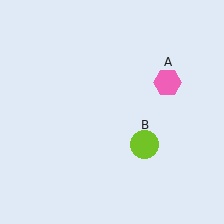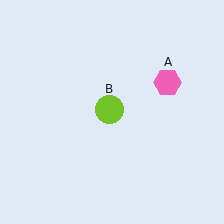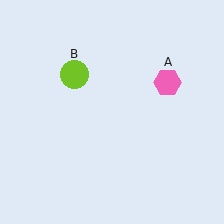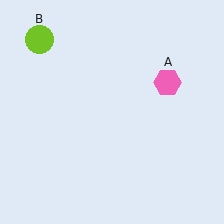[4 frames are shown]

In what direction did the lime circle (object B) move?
The lime circle (object B) moved up and to the left.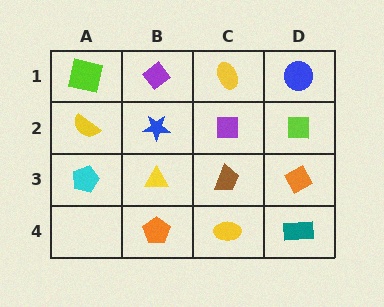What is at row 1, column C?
A yellow ellipse.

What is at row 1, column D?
A blue circle.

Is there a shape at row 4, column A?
No, that cell is empty.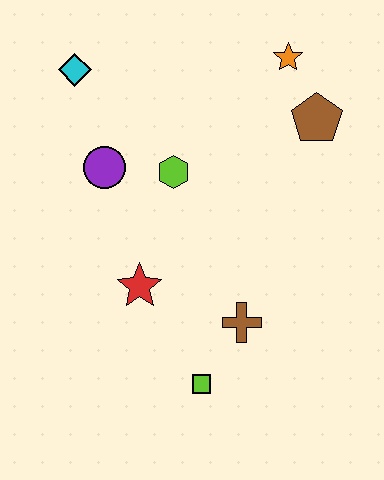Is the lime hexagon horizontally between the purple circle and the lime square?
Yes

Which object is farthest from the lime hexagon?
The lime square is farthest from the lime hexagon.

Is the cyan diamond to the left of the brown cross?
Yes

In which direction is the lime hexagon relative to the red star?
The lime hexagon is above the red star.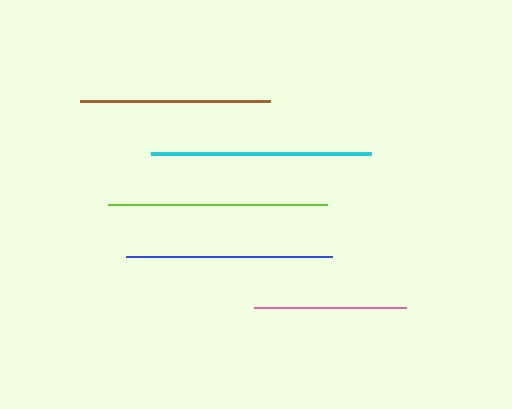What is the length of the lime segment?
The lime segment is approximately 219 pixels long.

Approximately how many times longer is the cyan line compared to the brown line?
The cyan line is approximately 1.2 times the length of the brown line.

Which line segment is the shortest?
The pink line is the shortest at approximately 152 pixels.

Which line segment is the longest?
The cyan line is the longest at approximately 220 pixels.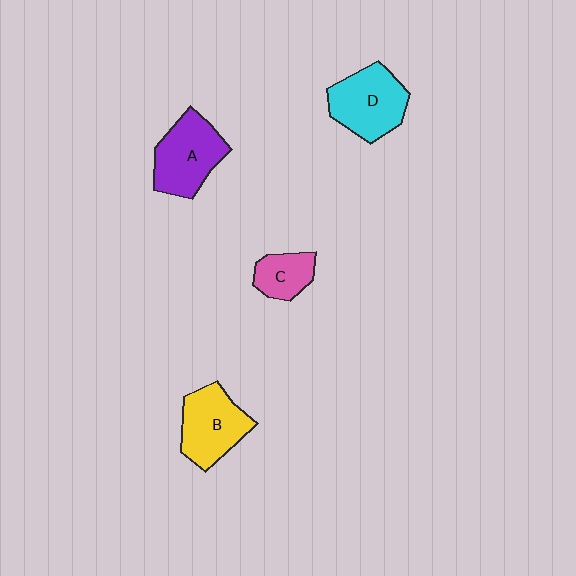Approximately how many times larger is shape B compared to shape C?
Approximately 1.7 times.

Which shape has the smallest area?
Shape C (pink).